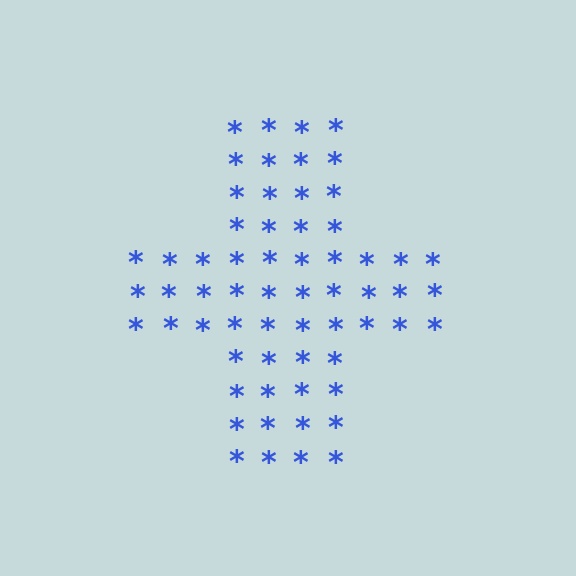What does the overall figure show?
The overall figure shows a cross.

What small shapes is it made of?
It is made of small asterisks.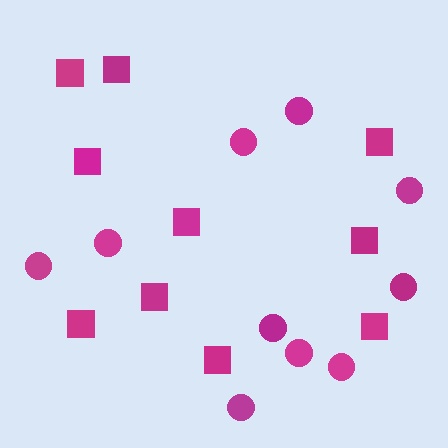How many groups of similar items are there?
There are 2 groups: one group of circles (10) and one group of squares (10).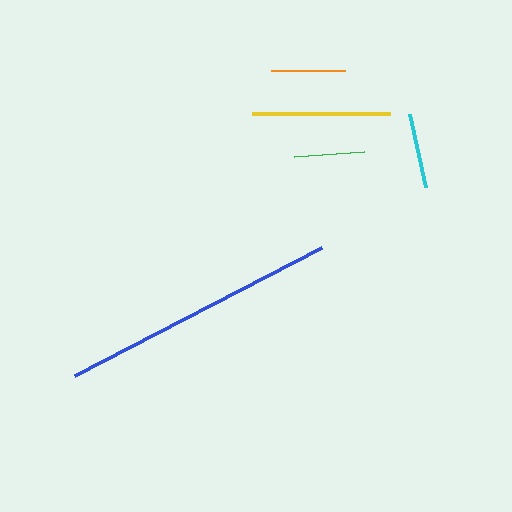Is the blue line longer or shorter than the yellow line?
The blue line is longer than the yellow line.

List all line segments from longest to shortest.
From longest to shortest: blue, yellow, cyan, orange, green.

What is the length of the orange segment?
The orange segment is approximately 74 pixels long.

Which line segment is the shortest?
The green line is the shortest at approximately 70 pixels.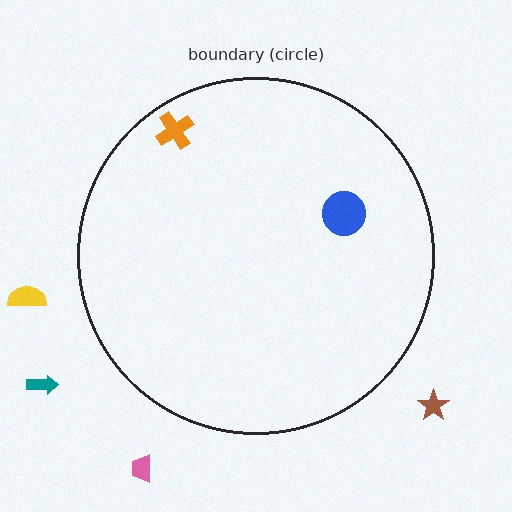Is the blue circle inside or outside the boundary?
Inside.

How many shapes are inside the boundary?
2 inside, 4 outside.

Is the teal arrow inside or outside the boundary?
Outside.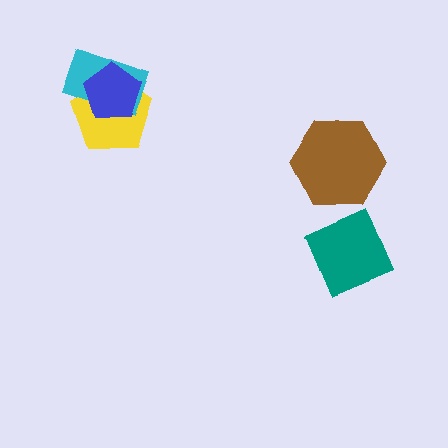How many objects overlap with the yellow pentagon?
2 objects overlap with the yellow pentagon.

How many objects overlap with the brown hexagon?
0 objects overlap with the brown hexagon.